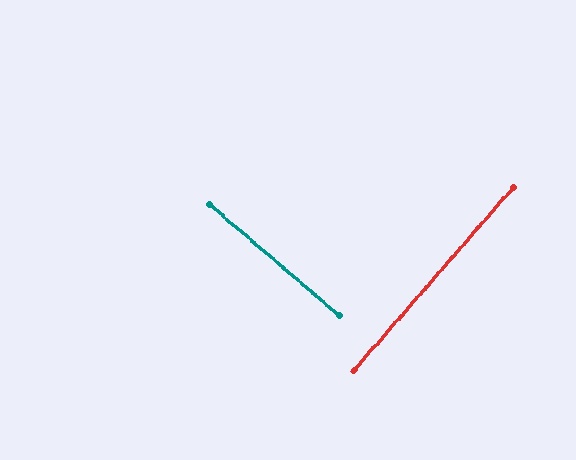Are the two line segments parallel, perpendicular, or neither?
Perpendicular — they meet at approximately 90°.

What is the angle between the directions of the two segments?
Approximately 90 degrees.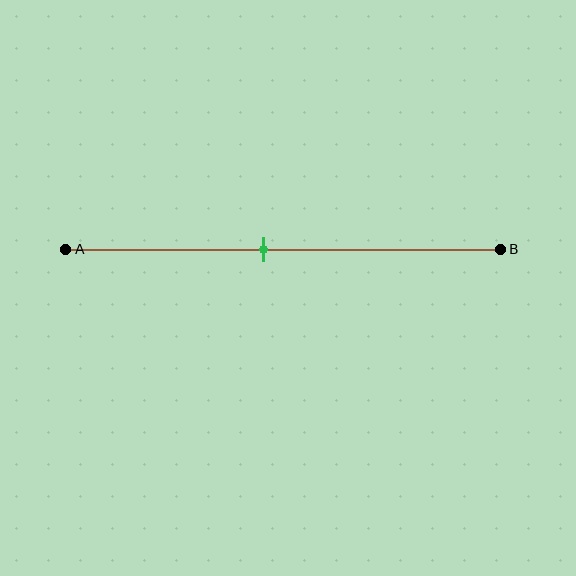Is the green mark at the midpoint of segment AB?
No, the mark is at about 45% from A, not at the 50% midpoint.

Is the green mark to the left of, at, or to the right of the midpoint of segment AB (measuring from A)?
The green mark is to the left of the midpoint of segment AB.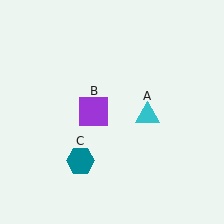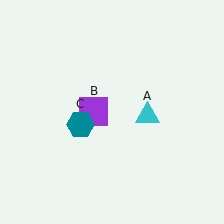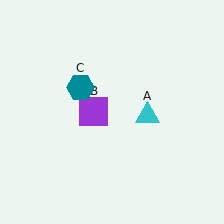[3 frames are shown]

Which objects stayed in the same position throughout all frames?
Cyan triangle (object A) and purple square (object B) remained stationary.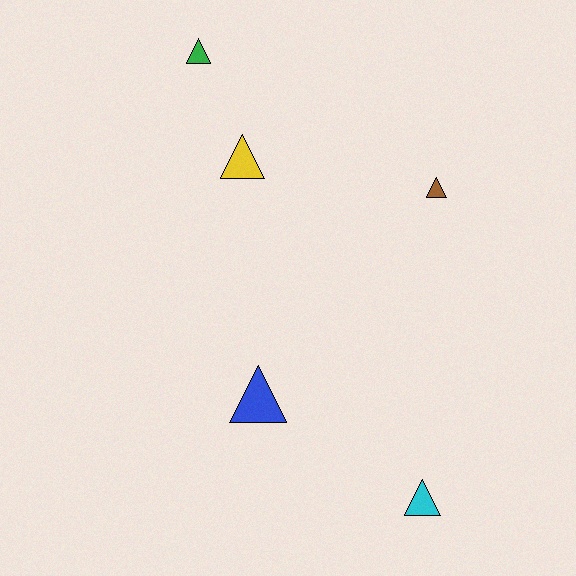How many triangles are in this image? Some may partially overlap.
There are 5 triangles.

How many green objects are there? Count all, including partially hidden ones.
There is 1 green object.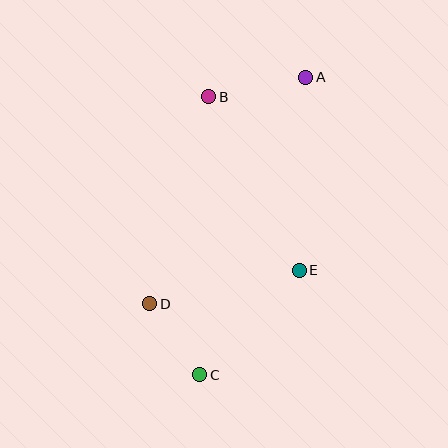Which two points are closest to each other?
Points C and D are closest to each other.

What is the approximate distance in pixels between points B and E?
The distance between B and E is approximately 195 pixels.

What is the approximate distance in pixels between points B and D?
The distance between B and D is approximately 215 pixels.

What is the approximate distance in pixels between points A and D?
The distance between A and D is approximately 275 pixels.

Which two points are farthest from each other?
Points A and C are farthest from each other.